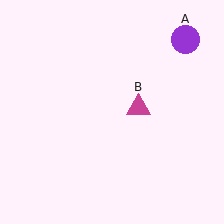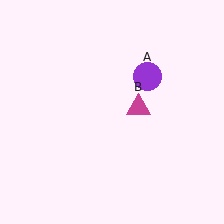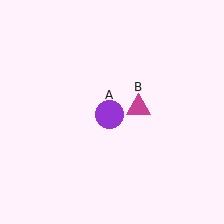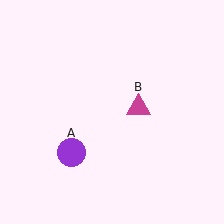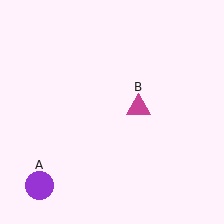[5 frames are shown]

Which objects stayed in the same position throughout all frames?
Magenta triangle (object B) remained stationary.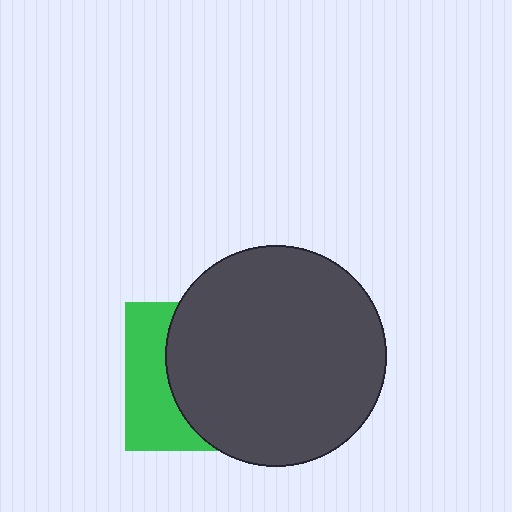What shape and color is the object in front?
The object in front is a dark gray circle.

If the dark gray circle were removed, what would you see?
You would see the complete green square.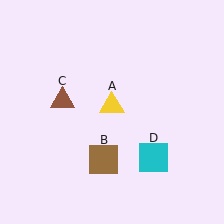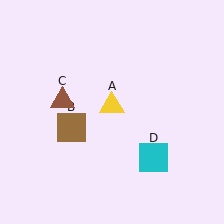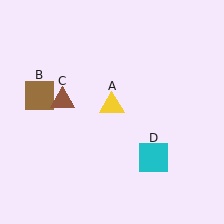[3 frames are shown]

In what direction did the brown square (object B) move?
The brown square (object B) moved up and to the left.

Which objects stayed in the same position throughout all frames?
Yellow triangle (object A) and brown triangle (object C) and cyan square (object D) remained stationary.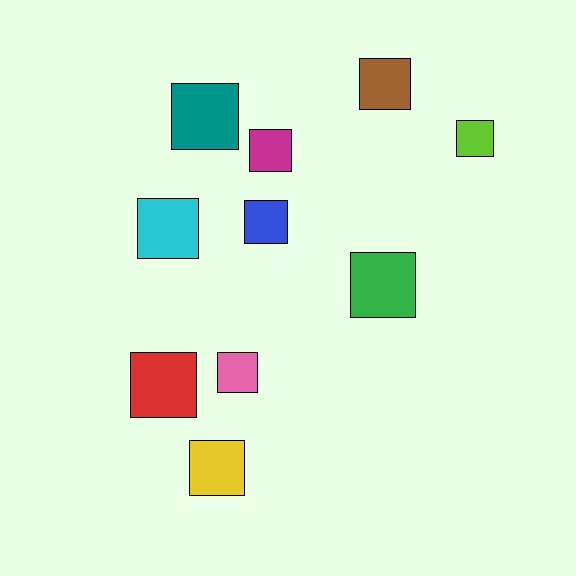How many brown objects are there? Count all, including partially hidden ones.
There is 1 brown object.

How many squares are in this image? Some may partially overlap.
There are 10 squares.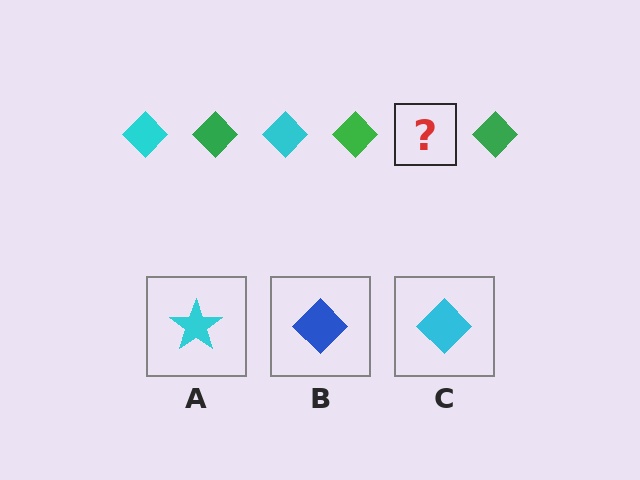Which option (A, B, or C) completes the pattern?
C.